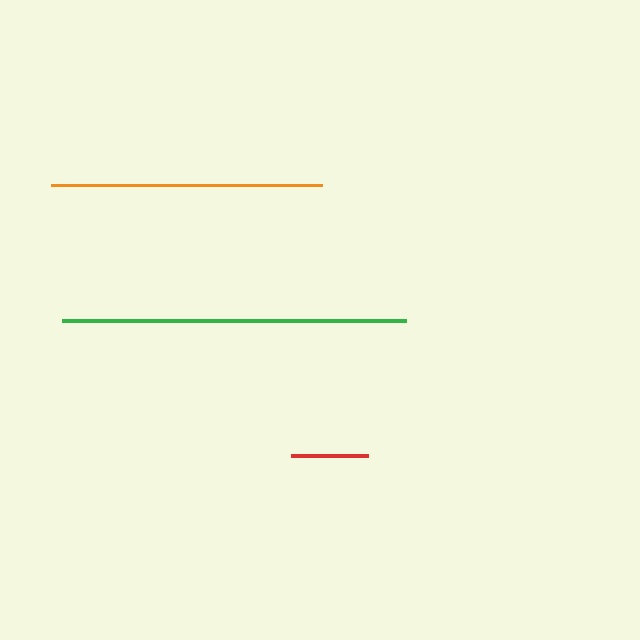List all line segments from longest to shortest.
From longest to shortest: green, orange, red.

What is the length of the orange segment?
The orange segment is approximately 271 pixels long.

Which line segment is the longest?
The green line is the longest at approximately 345 pixels.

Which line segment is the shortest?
The red line is the shortest at approximately 76 pixels.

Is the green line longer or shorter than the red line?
The green line is longer than the red line.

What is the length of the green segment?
The green segment is approximately 345 pixels long.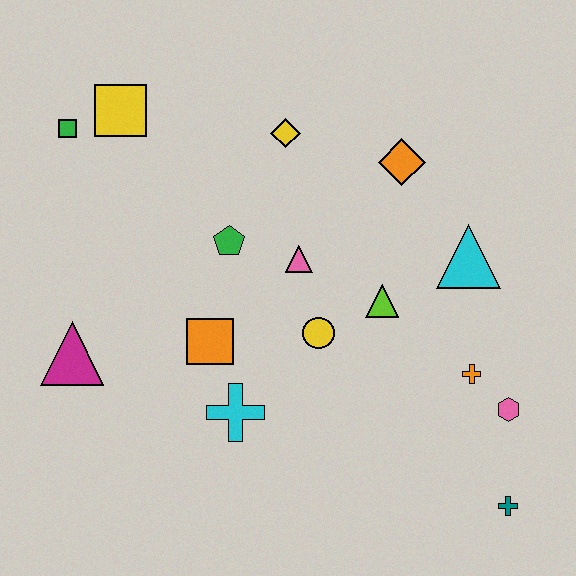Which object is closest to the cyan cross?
The orange square is closest to the cyan cross.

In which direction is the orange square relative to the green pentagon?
The orange square is below the green pentagon.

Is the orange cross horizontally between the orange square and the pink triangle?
No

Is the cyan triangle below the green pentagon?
Yes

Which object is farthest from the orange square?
The teal cross is farthest from the orange square.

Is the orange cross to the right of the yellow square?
Yes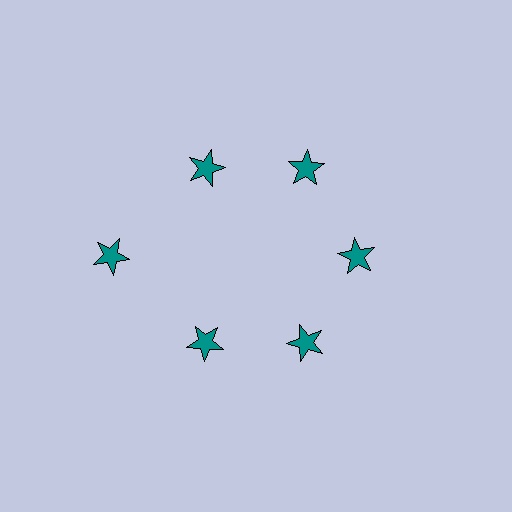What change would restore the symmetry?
The symmetry would be restored by moving it inward, back onto the ring so that all 6 stars sit at equal angles and equal distance from the center.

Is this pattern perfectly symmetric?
No. The 6 teal stars are arranged in a ring, but one element near the 9 o'clock position is pushed outward from the center, breaking the 6-fold rotational symmetry.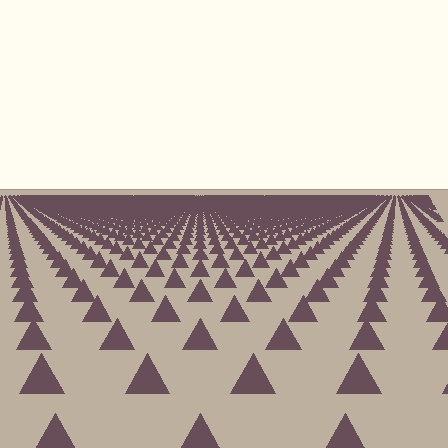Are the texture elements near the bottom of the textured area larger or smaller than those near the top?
Larger. Near the bottom, elements are closer to the viewer and appear at a bigger on-screen size.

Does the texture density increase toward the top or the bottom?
Density increases toward the top.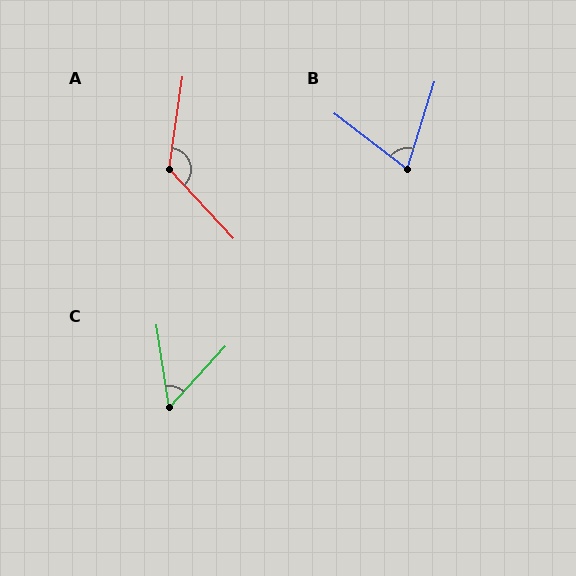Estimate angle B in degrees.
Approximately 70 degrees.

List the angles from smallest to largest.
C (52°), B (70°), A (128°).